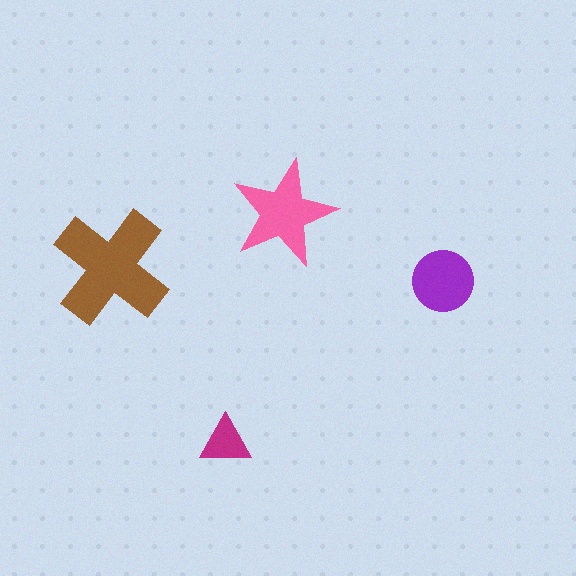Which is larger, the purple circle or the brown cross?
The brown cross.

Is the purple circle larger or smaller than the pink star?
Smaller.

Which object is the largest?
The brown cross.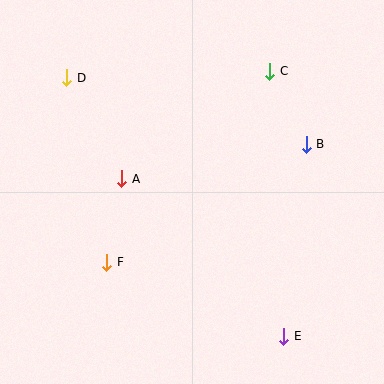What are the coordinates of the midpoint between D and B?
The midpoint between D and B is at (187, 111).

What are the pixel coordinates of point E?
Point E is at (284, 336).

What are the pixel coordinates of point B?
Point B is at (306, 144).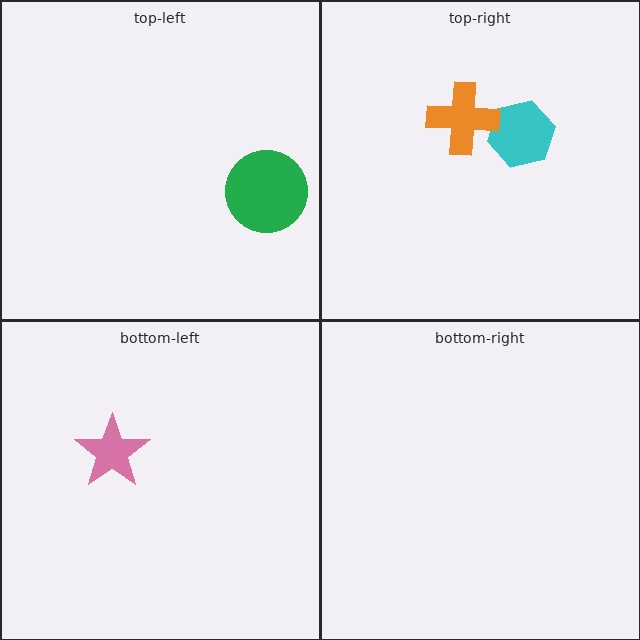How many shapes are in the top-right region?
2.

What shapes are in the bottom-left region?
The pink star.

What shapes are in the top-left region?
The green circle.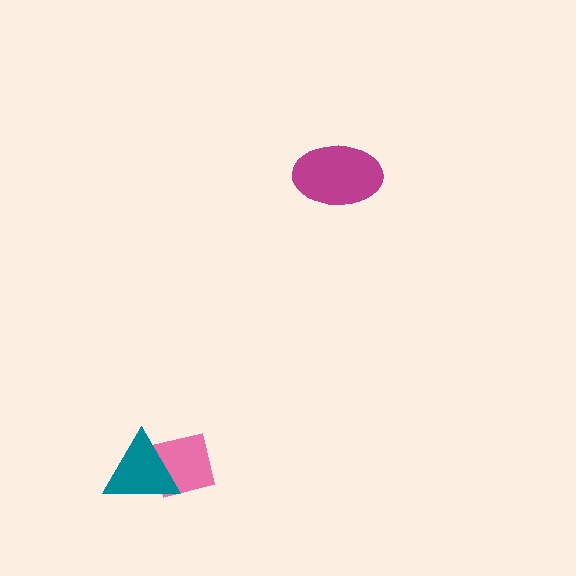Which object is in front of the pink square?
The teal triangle is in front of the pink square.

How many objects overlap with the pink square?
1 object overlaps with the pink square.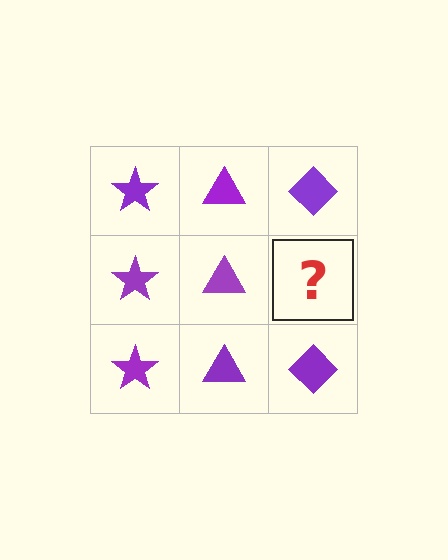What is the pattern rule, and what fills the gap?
The rule is that each column has a consistent shape. The gap should be filled with a purple diamond.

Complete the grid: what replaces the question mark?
The question mark should be replaced with a purple diamond.